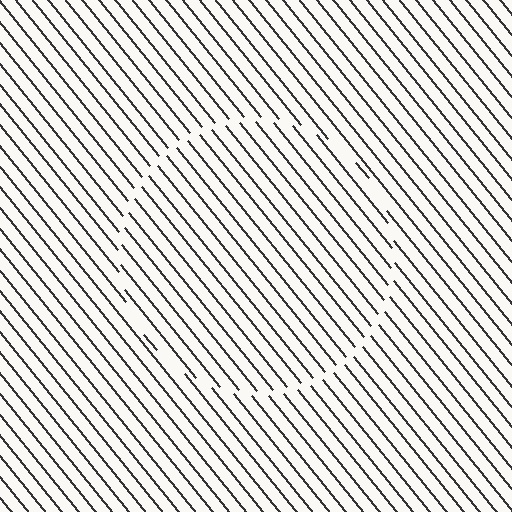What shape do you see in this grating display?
An illusory circle. The interior of the shape contains the same grating, shifted by half a period — the contour is defined by the phase discontinuity where line-ends from the inner and outer gratings abut.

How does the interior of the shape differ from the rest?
The interior of the shape contains the same grating, shifted by half a period — the contour is defined by the phase discontinuity where line-ends from the inner and outer gratings abut.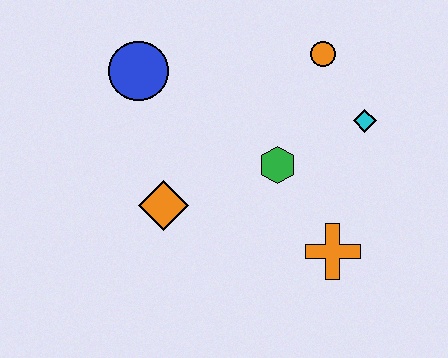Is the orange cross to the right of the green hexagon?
Yes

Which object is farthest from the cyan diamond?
The blue circle is farthest from the cyan diamond.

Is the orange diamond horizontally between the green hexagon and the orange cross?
No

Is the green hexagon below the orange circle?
Yes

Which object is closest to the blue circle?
The orange diamond is closest to the blue circle.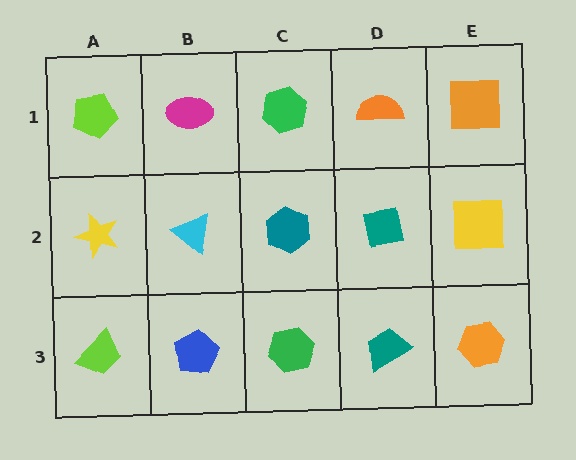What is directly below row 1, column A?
A yellow star.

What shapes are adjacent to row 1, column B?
A cyan triangle (row 2, column B), a lime pentagon (row 1, column A), a green hexagon (row 1, column C).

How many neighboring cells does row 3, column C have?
3.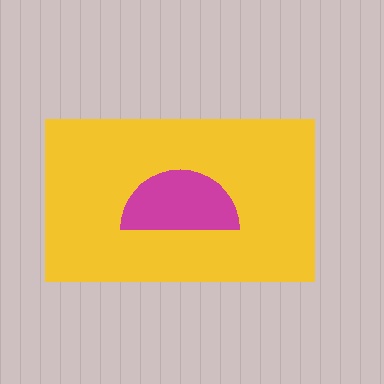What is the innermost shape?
The magenta semicircle.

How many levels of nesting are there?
2.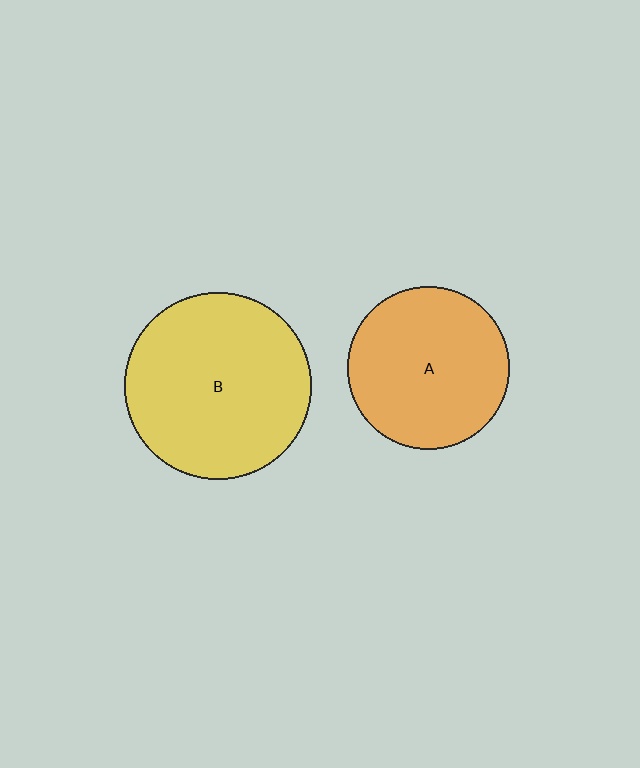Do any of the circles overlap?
No, none of the circles overlap.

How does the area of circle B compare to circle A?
Approximately 1.3 times.